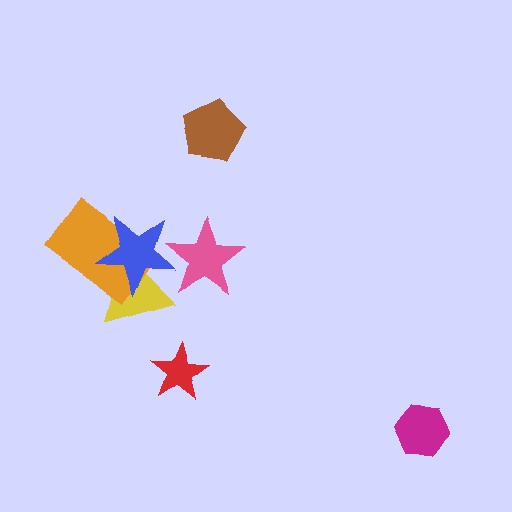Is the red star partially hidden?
No, no other shape covers it.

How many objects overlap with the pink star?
1 object overlaps with the pink star.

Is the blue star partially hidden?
Yes, it is partially covered by another shape.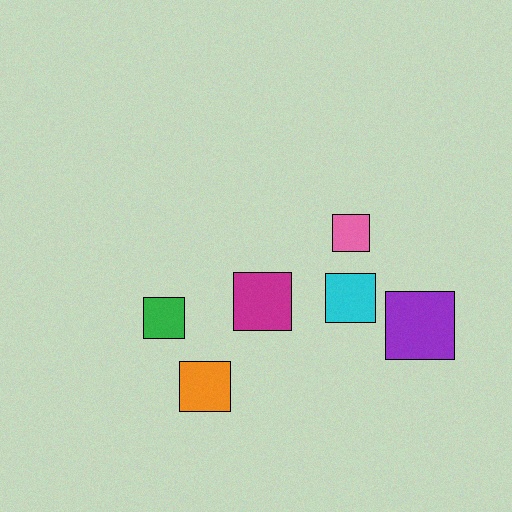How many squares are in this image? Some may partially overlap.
There are 6 squares.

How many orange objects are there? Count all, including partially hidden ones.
There is 1 orange object.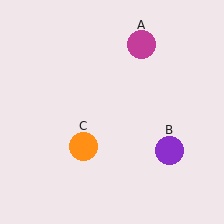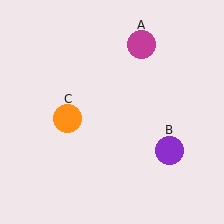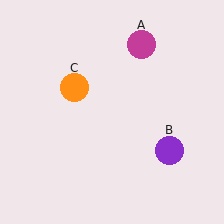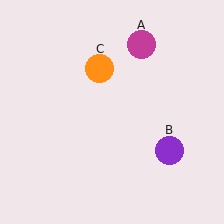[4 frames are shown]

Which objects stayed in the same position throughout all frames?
Magenta circle (object A) and purple circle (object B) remained stationary.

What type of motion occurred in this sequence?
The orange circle (object C) rotated clockwise around the center of the scene.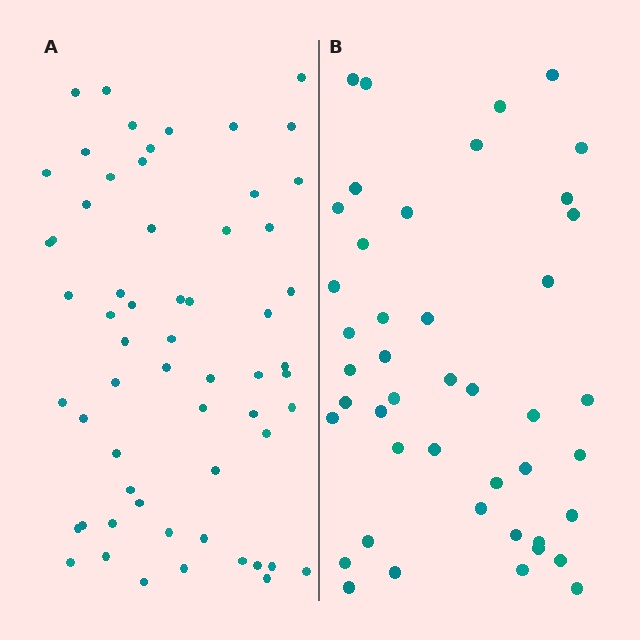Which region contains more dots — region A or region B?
Region A (the left region) has more dots.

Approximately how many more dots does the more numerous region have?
Region A has approximately 15 more dots than region B.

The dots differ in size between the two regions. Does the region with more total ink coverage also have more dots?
No. Region B has more total ink coverage because its dots are larger, but region A actually contains more individual dots. Total area can be misleading — the number of items is what matters here.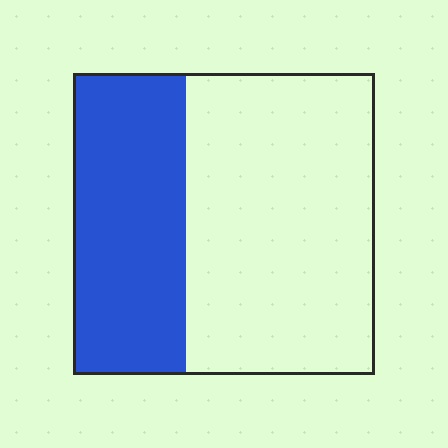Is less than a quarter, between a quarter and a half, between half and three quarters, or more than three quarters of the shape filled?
Between a quarter and a half.